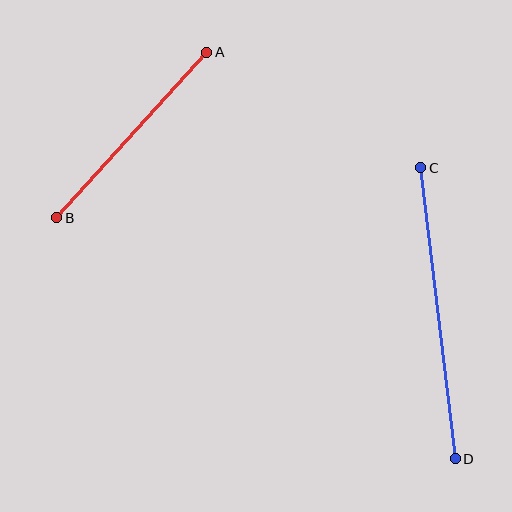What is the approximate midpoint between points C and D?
The midpoint is at approximately (438, 313) pixels.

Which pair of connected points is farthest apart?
Points C and D are farthest apart.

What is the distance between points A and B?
The distance is approximately 223 pixels.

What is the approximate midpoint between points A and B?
The midpoint is at approximately (132, 135) pixels.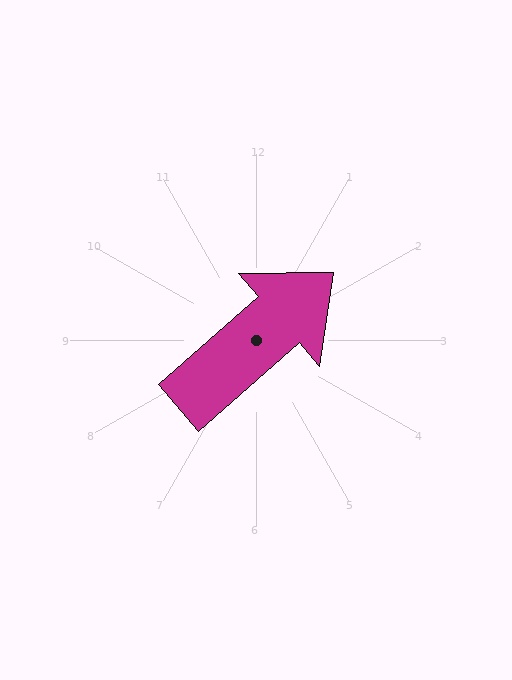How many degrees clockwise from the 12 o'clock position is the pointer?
Approximately 49 degrees.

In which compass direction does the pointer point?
Northeast.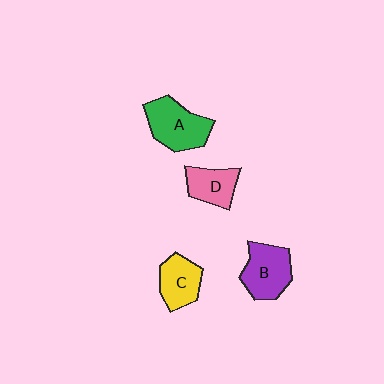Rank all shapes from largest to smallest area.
From largest to smallest: A (green), B (purple), C (yellow), D (pink).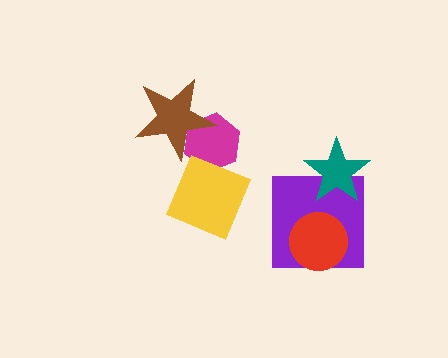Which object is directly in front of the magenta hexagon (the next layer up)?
The brown star is directly in front of the magenta hexagon.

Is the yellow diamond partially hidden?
No, no other shape covers it.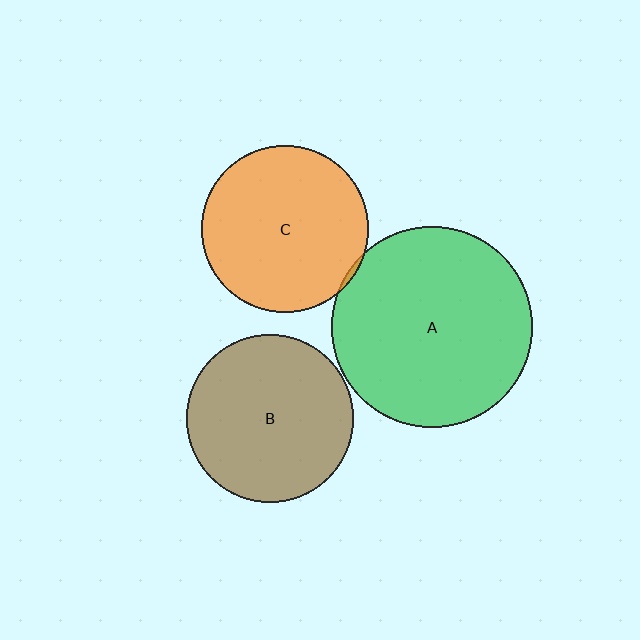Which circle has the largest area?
Circle A (green).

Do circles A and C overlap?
Yes.